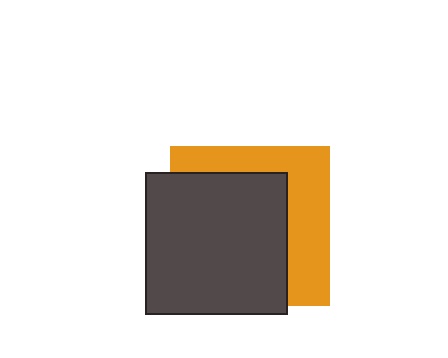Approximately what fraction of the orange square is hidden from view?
Roughly 62% of the orange square is hidden behind the dark gray square.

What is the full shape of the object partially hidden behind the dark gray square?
The partially hidden object is an orange square.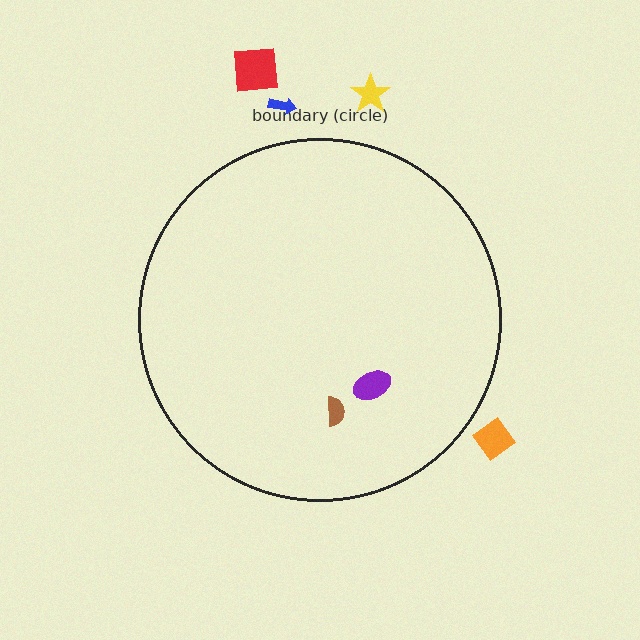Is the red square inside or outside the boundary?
Outside.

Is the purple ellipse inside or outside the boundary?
Inside.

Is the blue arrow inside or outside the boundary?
Outside.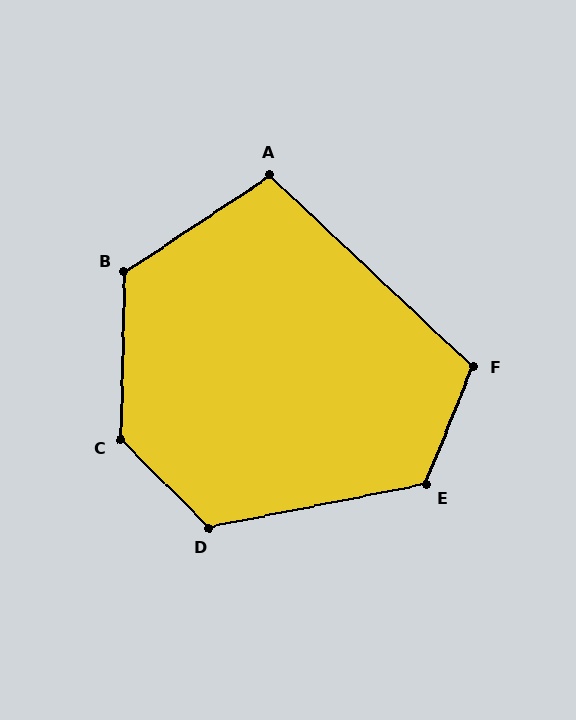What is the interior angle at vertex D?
Approximately 124 degrees (obtuse).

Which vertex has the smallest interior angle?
A, at approximately 103 degrees.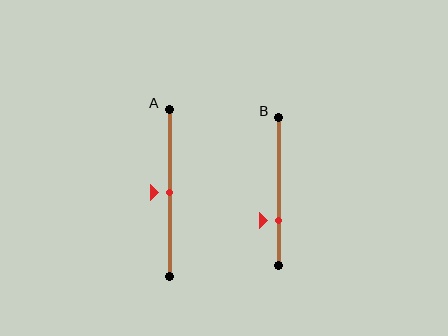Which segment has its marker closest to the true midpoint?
Segment A has its marker closest to the true midpoint.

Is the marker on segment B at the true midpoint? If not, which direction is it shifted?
No, the marker on segment B is shifted downward by about 20% of the segment length.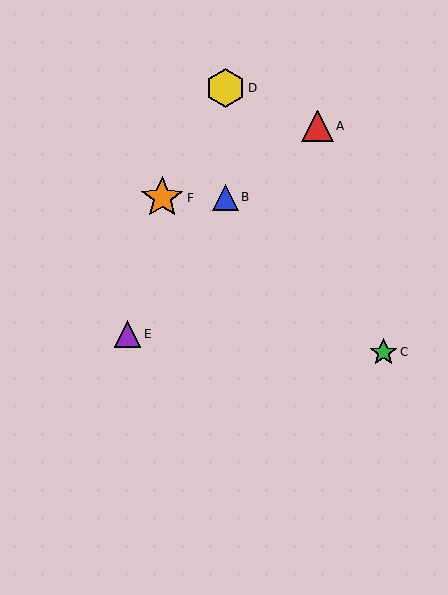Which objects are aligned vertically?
Objects B, D are aligned vertically.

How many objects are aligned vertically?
2 objects (B, D) are aligned vertically.